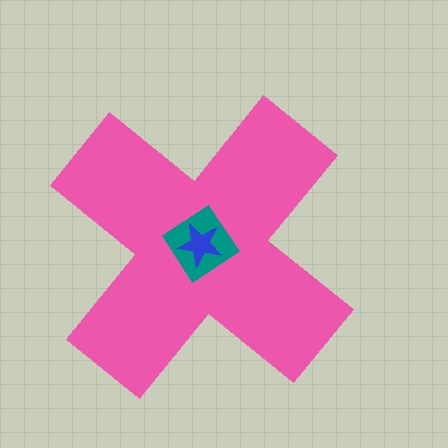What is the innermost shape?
The blue star.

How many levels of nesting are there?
3.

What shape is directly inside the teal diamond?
The blue star.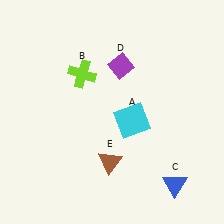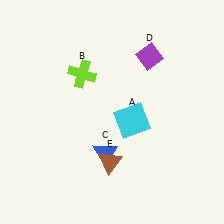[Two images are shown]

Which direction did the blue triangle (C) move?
The blue triangle (C) moved left.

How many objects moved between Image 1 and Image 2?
2 objects moved between the two images.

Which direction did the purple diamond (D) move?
The purple diamond (D) moved right.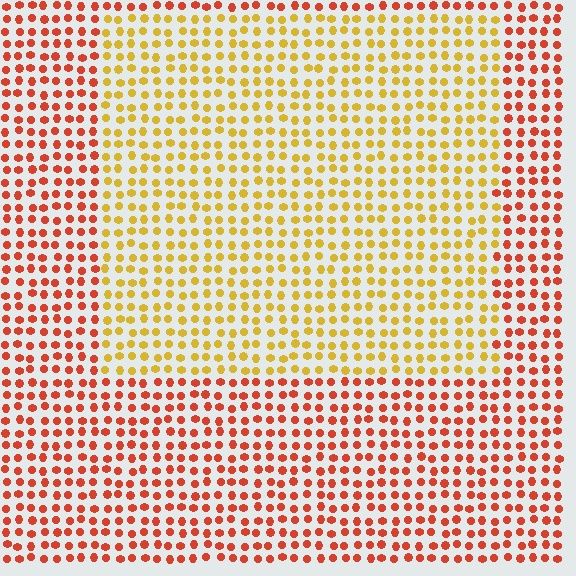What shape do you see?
I see a rectangle.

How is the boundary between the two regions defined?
The boundary is defined purely by a slight shift in hue (about 42 degrees). Spacing, size, and orientation are identical on both sides.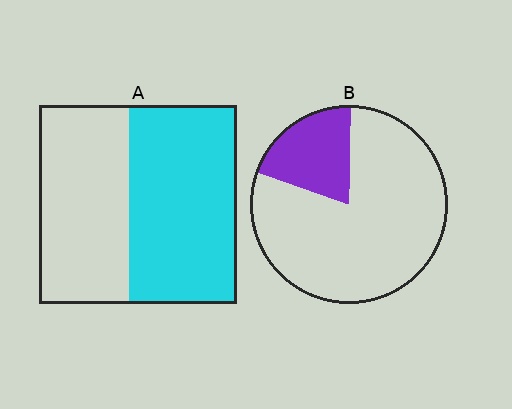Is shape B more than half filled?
No.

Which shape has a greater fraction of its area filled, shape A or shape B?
Shape A.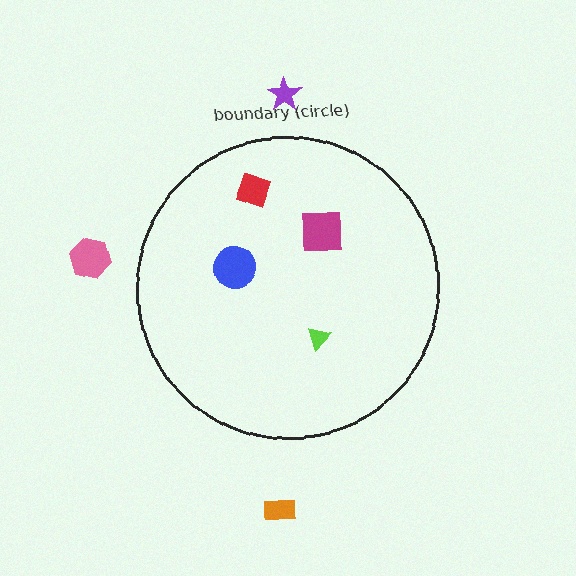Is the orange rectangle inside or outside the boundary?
Outside.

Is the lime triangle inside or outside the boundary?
Inside.